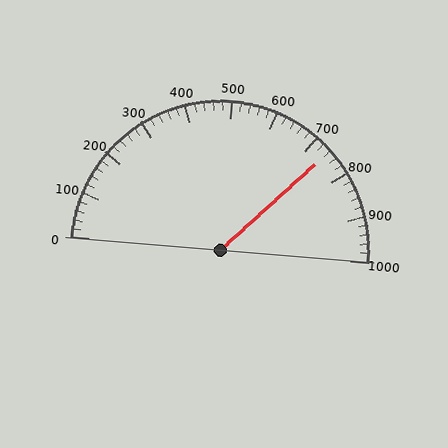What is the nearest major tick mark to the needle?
The nearest major tick mark is 700.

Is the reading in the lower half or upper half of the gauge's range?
The reading is in the upper half of the range (0 to 1000).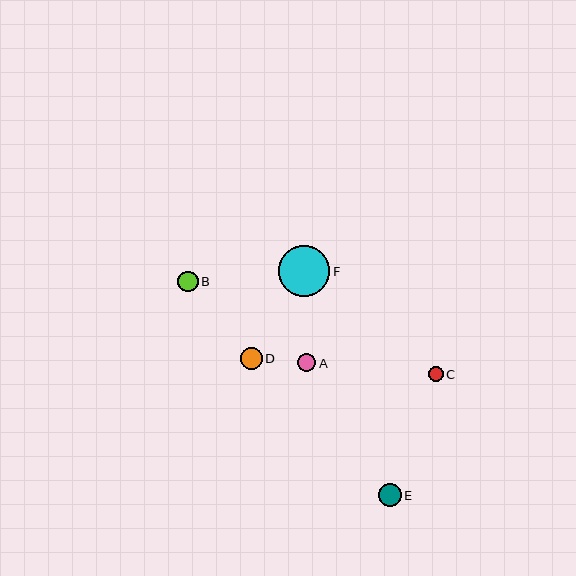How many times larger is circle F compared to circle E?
Circle F is approximately 2.2 times the size of circle E.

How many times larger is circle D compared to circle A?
Circle D is approximately 1.2 times the size of circle A.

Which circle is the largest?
Circle F is the largest with a size of approximately 51 pixels.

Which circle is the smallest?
Circle C is the smallest with a size of approximately 15 pixels.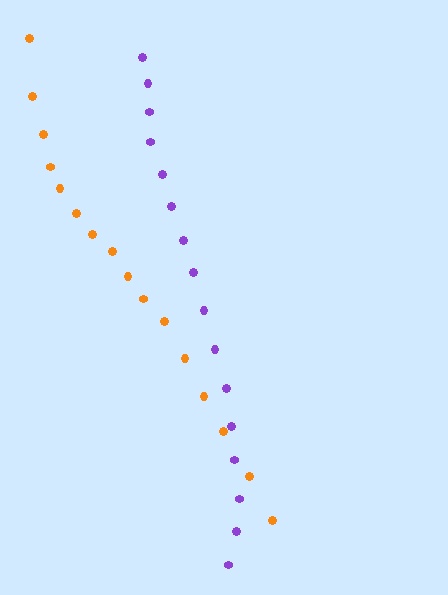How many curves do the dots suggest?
There are 2 distinct paths.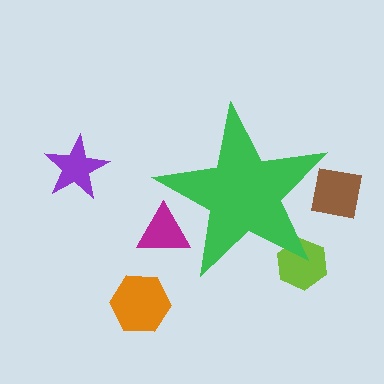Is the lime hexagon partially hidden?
Yes, the lime hexagon is partially hidden behind the green star.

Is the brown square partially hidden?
Yes, the brown square is partially hidden behind the green star.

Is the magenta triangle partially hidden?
Yes, the magenta triangle is partially hidden behind the green star.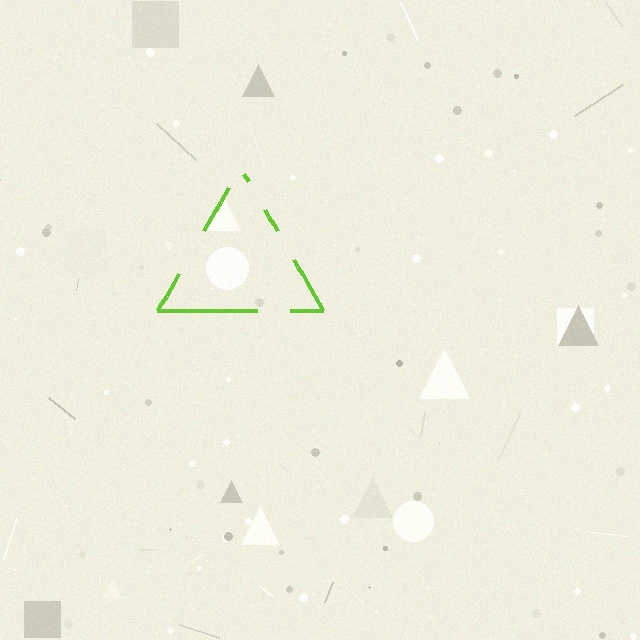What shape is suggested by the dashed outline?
The dashed outline suggests a triangle.